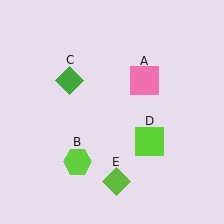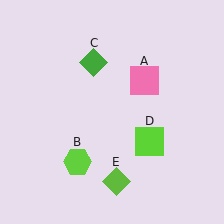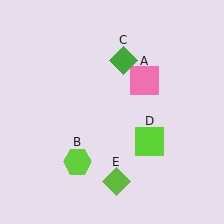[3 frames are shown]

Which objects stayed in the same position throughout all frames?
Pink square (object A) and lime hexagon (object B) and lime square (object D) and lime diamond (object E) remained stationary.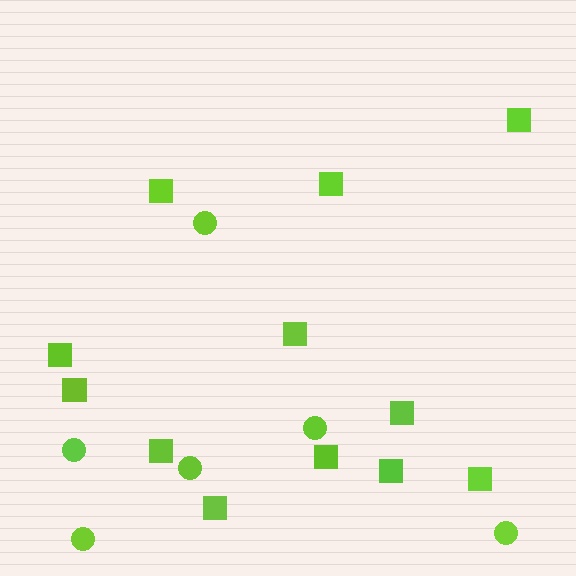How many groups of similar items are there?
There are 2 groups: one group of squares (12) and one group of circles (6).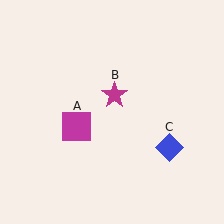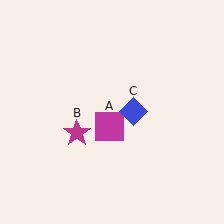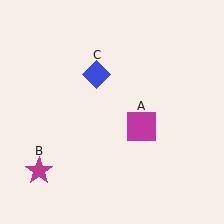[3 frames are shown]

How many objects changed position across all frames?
3 objects changed position: magenta square (object A), magenta star (object B), blue diamond (object C).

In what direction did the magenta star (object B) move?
The magenta star (object B) moved down and to the left.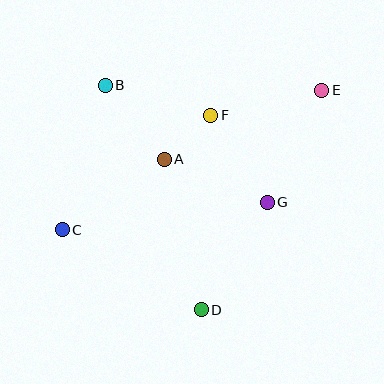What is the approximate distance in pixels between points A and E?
The distance between A and E is approximately 172 pixels.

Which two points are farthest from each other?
Points C and E are farthest from each other.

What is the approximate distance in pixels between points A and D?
The distance between A and D is approximately 155 pixels.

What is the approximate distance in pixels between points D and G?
The distance between D and G is approximately 126 pixels.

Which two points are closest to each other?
Points A and F are closest to each other.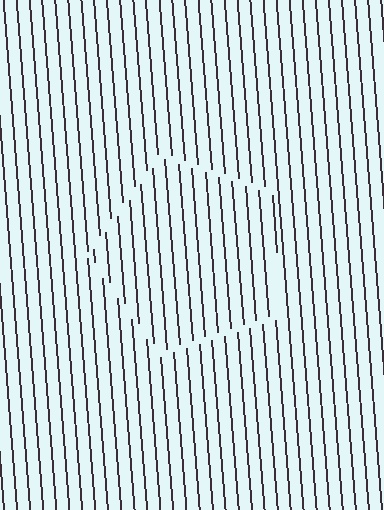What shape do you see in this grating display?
An illusory pentagon. The interior of the shape contains the same grating, shifted by half a period — the contour is defined by the phase discontinuity where line-ends from the inner and outer gratings abut.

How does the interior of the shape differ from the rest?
The interior of the shape contains the same grating, shifted by half a period — the contour is defined by the phase discontinuity where line-ends from the inner and outer gratings abut.